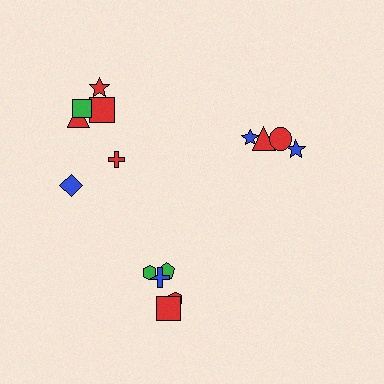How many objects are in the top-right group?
There are 4 objects.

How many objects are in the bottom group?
There are 5 objects.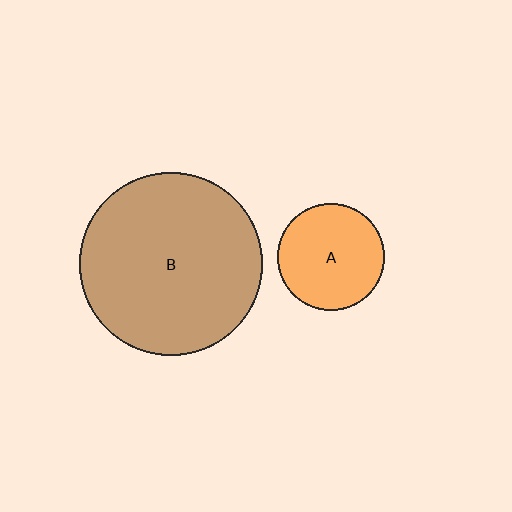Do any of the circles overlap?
No, none of the circles overlap.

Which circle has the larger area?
Circle B (brown).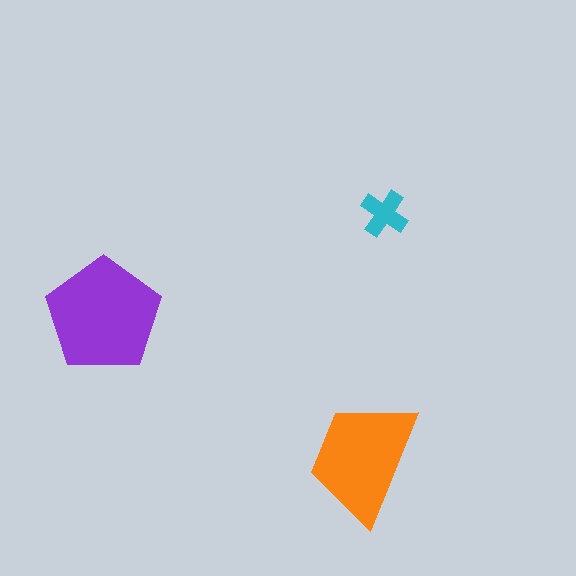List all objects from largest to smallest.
The purple pentagon, the orange trapezoid, the cyan cross.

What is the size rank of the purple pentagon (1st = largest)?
1st.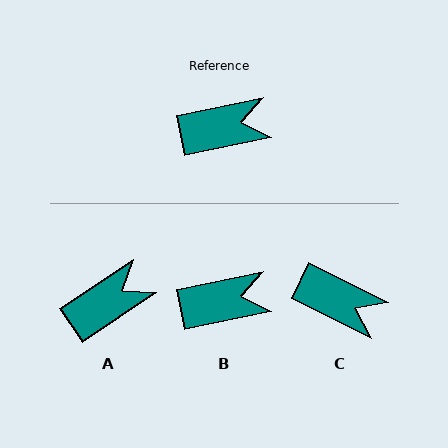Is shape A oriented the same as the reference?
No, it is off by about 22 degrees.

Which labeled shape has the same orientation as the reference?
B.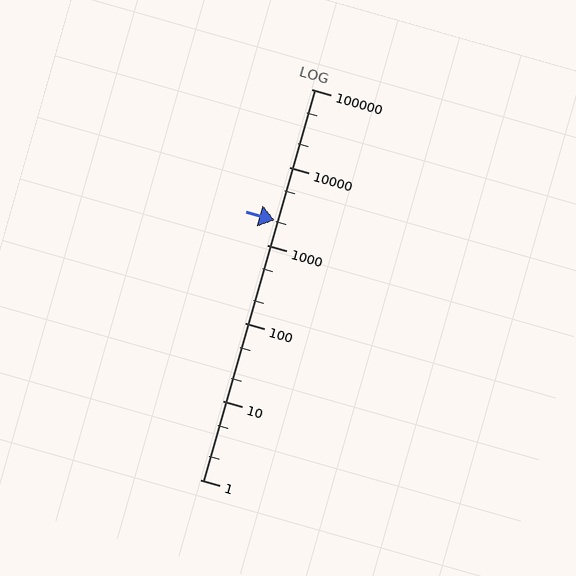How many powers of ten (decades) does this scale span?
The scale spans 5 decades, from 1 to 100000.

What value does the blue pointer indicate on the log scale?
The pointer indicates approximately 2100.